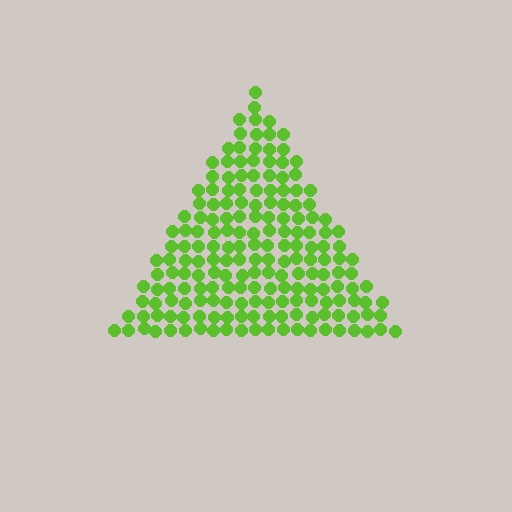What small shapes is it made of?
It is made of small circles.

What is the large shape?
The large shape is a triangle.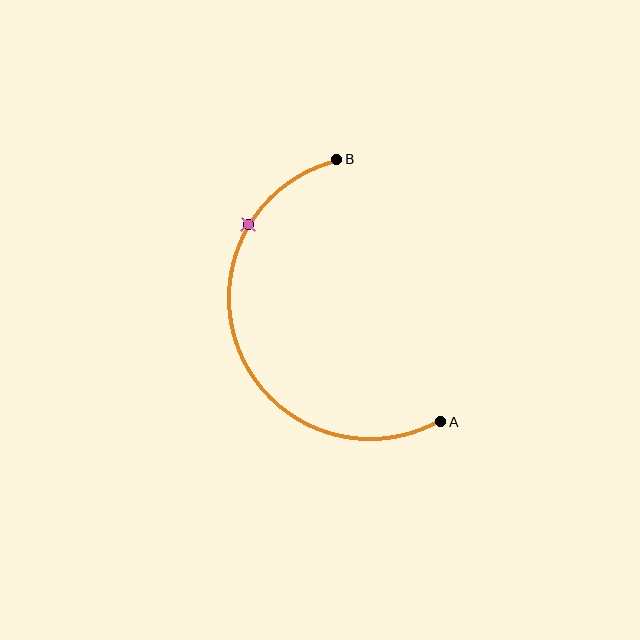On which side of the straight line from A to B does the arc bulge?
The arc bulges to the left of the straight line connecting A and B.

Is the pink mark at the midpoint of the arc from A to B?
No. The pink mark lies on the arc but is closer to endpoint B. The arc midpoint would be at the point on the curve equidistant along the arc from both A and B.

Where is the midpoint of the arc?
The arc midpoint is the point on the curve farthest from the straight line joining A and B. It sits to the left of that line.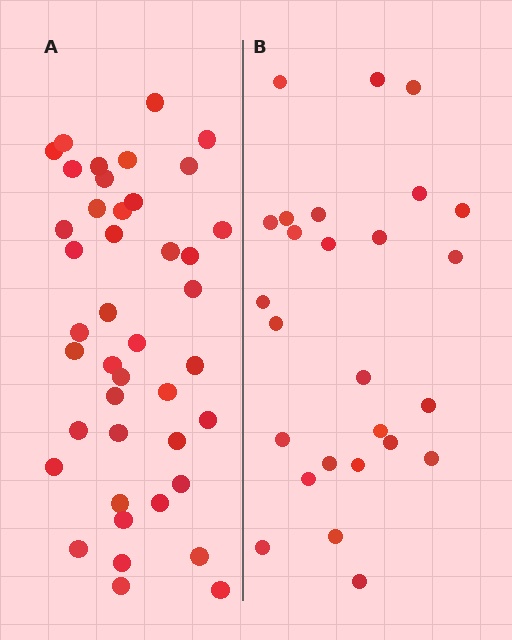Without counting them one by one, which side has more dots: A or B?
Region A (the left region) has more dots.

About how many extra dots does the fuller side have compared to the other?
Region A has approximately 15 more dots than region B.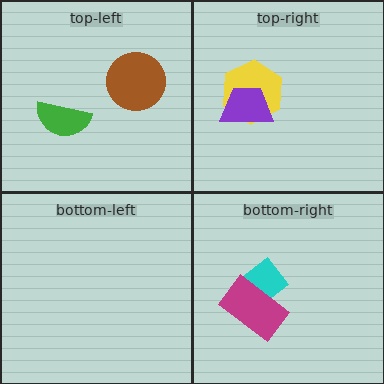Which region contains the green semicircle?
The top-left region.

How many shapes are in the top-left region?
2.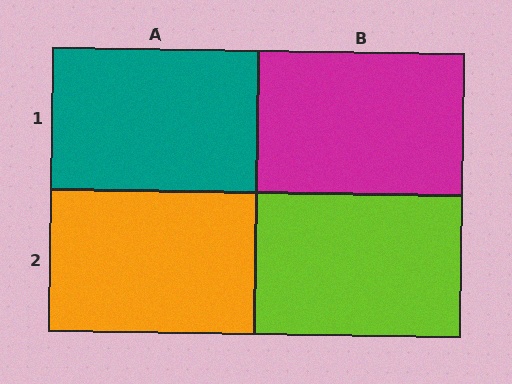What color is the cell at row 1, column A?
Teal.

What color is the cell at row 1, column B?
Magenta.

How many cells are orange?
1 cell is orange.